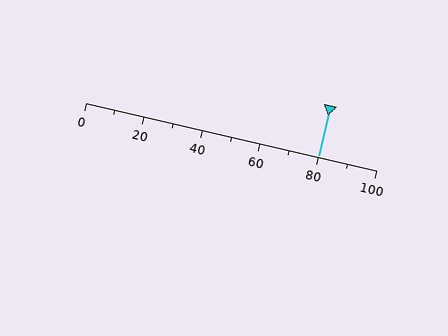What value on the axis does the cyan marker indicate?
The marker indicates approximately 80.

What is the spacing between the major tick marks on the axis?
The major ticks are spaced 20 apart.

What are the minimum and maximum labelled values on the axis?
The axis runs from 0 to 100.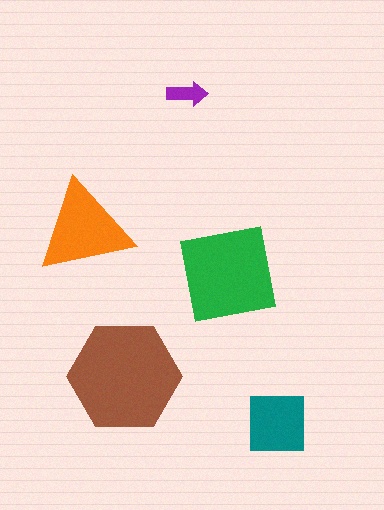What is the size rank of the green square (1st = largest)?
2nd.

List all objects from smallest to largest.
The purple arrow, the teal square, the orange triangle, the green square, the brown hexagon.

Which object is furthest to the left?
The orange triangle is leftmost.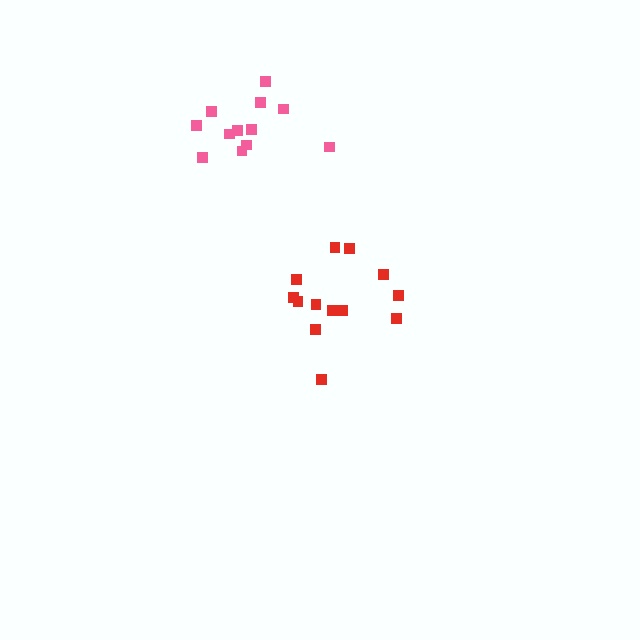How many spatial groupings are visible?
There are 2 spatial groupings.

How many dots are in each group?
Group 1: 13 dots, Group 2: 12 dots (25 total).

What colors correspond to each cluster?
The clusters are colored: red, pink.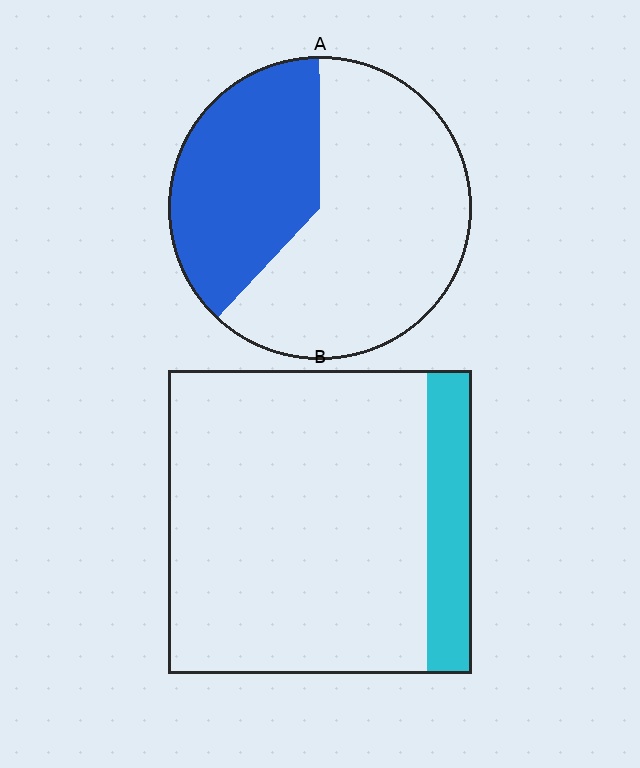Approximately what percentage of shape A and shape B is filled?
A is approximately 40% and B is approximately 15%.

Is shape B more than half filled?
No.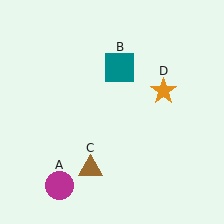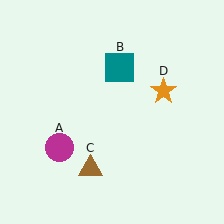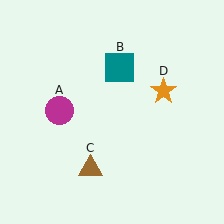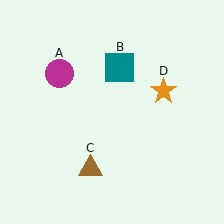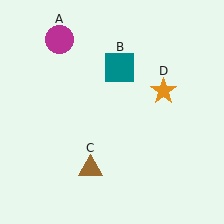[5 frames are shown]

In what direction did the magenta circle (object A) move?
The magenta circle (object A) moved up.